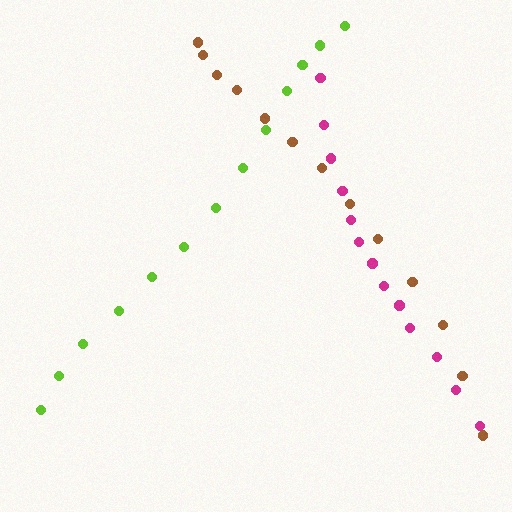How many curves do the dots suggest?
There are 3 distinct paths.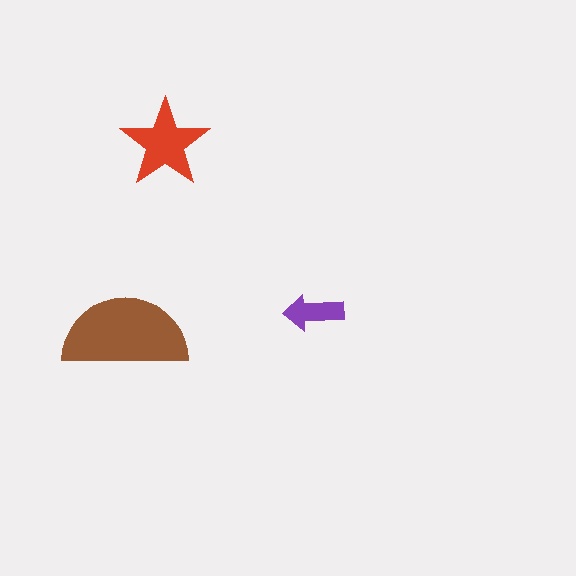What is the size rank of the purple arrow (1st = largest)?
3rd.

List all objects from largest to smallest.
The brown semicircle, the red star, the purple arrow.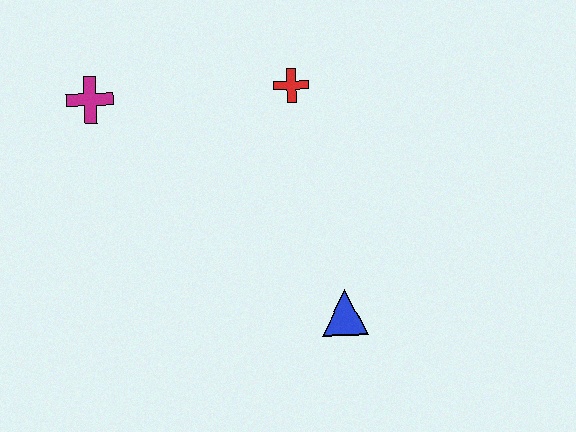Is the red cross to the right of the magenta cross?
Yes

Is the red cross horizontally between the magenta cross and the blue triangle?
Yes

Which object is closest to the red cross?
The magenta cross is closest to the red cross.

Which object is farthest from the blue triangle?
The magenta cross is farthest from the blue triangle.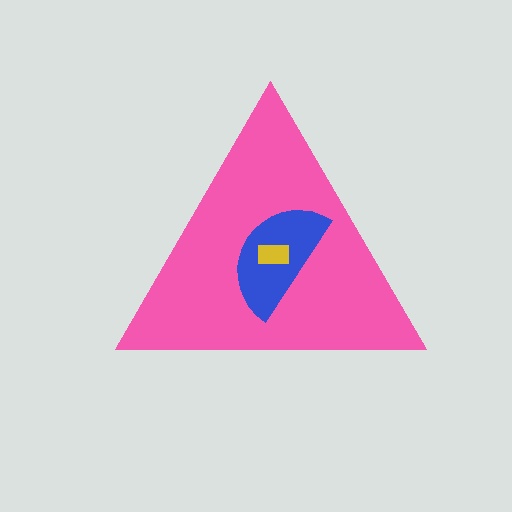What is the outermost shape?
The pink triangle.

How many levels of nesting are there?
3.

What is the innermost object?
The yellow rectangle.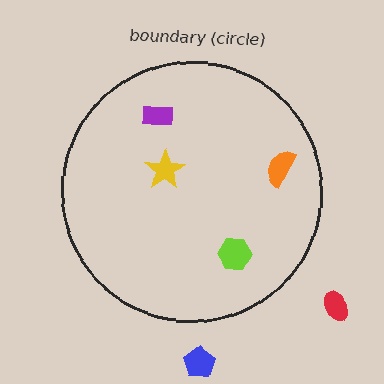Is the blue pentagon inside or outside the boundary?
Outside.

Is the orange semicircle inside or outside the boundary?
Inside.